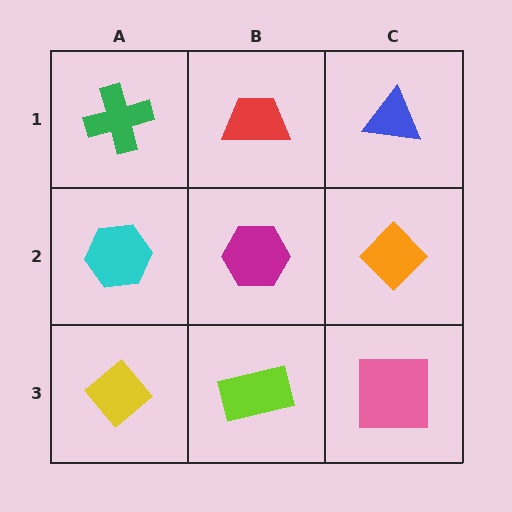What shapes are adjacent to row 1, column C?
An orange diamond (row 2, column C), a red trapezoid (row 1, column B).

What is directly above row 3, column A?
A cyan hexagon.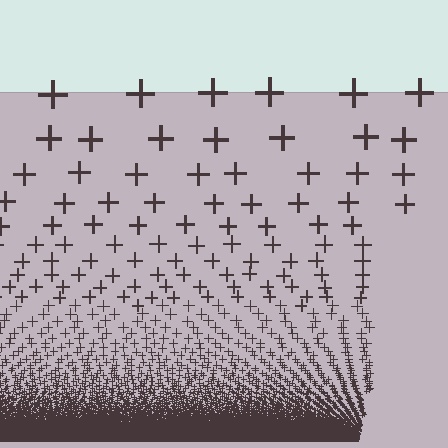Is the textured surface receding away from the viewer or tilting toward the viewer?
The surface appears to tilt toward the viewer. Texture elements get larger and sparser toward the top.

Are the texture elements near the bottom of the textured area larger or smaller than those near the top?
Smaller. The gradient is inverted — elements near the bottom are smaller and denser.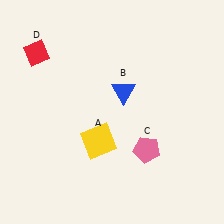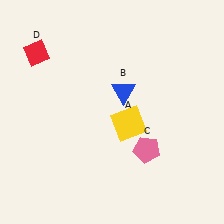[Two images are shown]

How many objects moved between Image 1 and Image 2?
1 object moved between the two images.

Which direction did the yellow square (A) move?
The yellow square (A) moved right.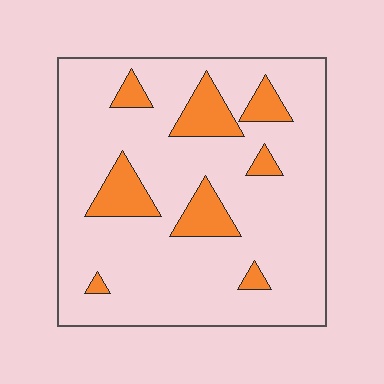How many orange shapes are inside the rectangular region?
8.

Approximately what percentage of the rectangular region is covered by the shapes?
Approximately 15%.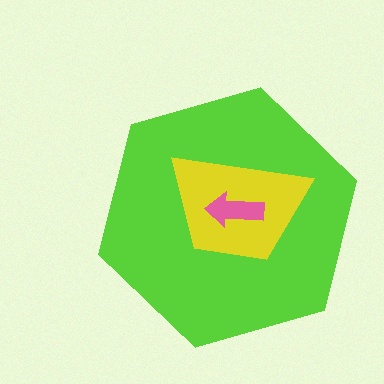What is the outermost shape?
The lime hexagon.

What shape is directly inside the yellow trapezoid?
The pink arrow.